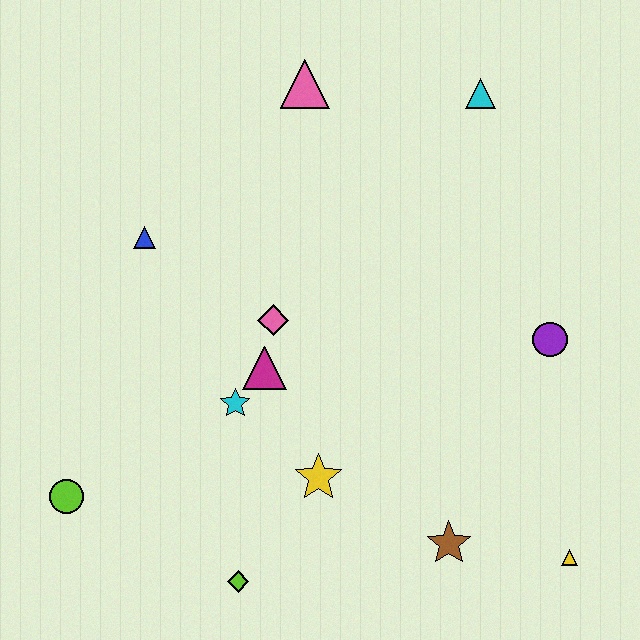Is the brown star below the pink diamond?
Yes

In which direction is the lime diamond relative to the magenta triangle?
The lime diamond is below the magenta triangle.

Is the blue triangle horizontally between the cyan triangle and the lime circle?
Yes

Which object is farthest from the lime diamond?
The cyan triangle is farthest from the lime diamond.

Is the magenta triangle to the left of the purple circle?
Yes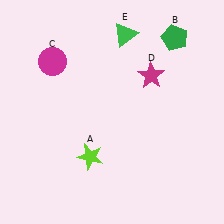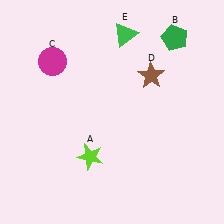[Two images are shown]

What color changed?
The star (D) changed from magenta in Image 1 to brown in Image 2.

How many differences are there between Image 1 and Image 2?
There is 1 difference between the two images.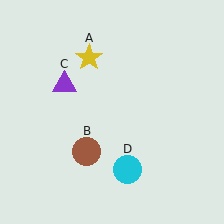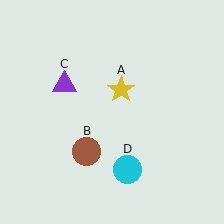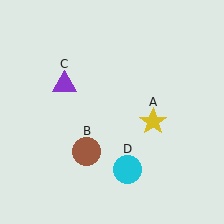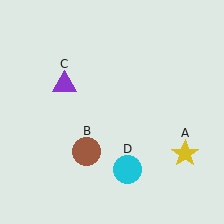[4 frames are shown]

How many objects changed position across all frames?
1 object changed position: yellow star (object A).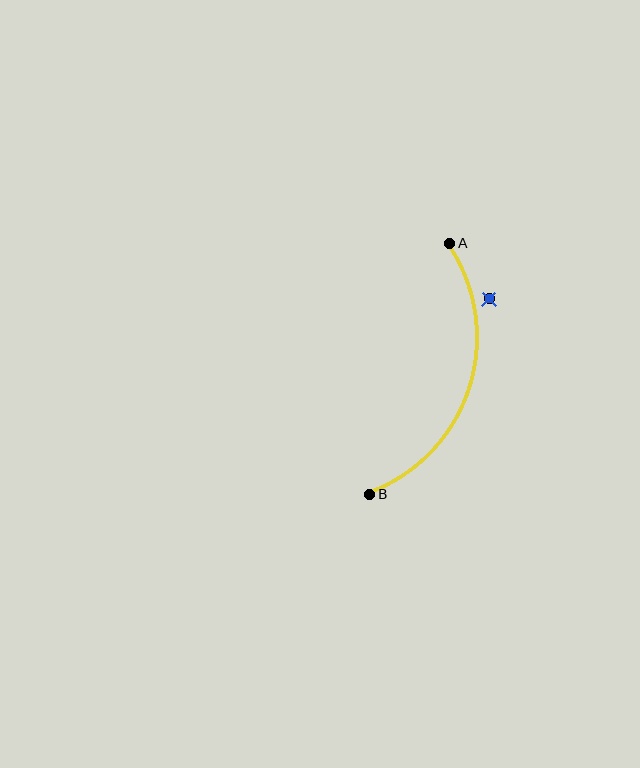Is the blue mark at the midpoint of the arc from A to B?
No — the blue mark does not lie on the arc at all. It sits slightly outside the curve.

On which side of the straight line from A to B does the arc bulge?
The arc bulges to the right of the straight line connecting A and B.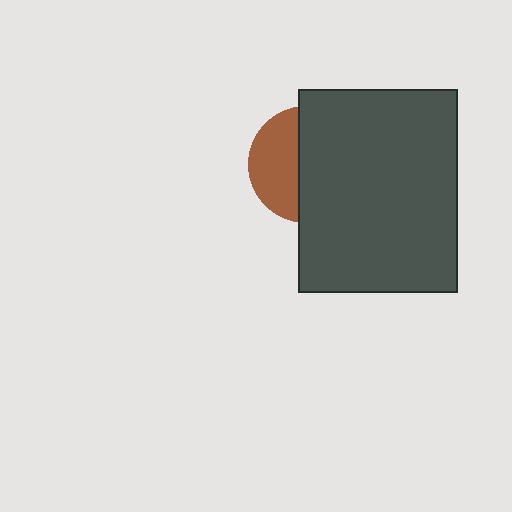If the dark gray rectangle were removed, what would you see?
You would see the complete brown circle.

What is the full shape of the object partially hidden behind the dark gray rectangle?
The partially hidden object is a brown circle.